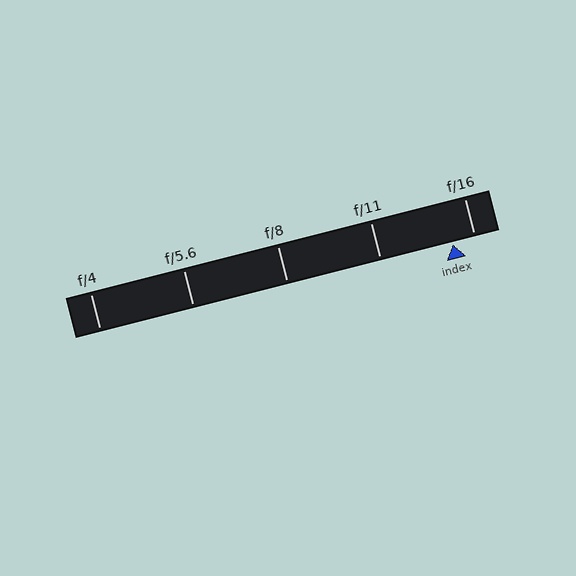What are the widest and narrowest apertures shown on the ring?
The widest aperture shown is f/4 and the narrowest is f/16.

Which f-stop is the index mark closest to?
The index mark is closest to f/16.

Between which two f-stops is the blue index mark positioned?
The index mark is between f/11 and f/16.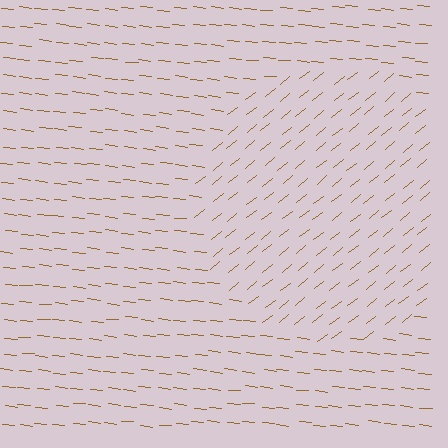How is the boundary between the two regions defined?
The boundary is defined purely by a change in line orientation (approximately 45 degrees difference). All lines are the same color and thickness.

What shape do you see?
I see a circle.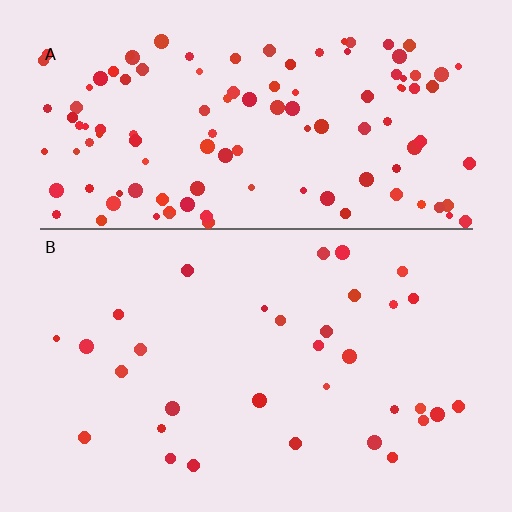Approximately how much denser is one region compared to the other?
Approximately 3.8× — region A over region B.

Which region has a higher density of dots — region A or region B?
A (the top).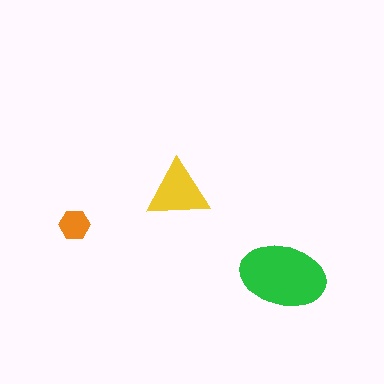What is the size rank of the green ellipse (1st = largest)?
1st.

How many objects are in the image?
There are 3 objects in the image.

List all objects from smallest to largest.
The orange hexagon, the yellow triangle, the green ellipse.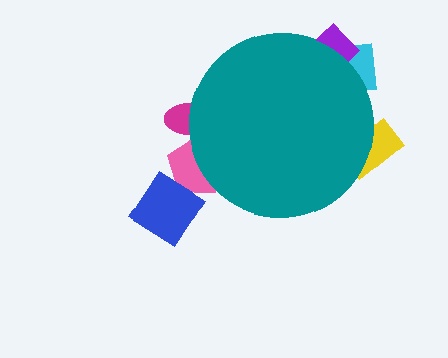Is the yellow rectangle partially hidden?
Yes, the yellow rectangle is partially hidden behind the teal circle.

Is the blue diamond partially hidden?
No, the blue diamond is fully visible.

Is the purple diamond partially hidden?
Yes, the purple diamond is partially hidden behind the teal circle.